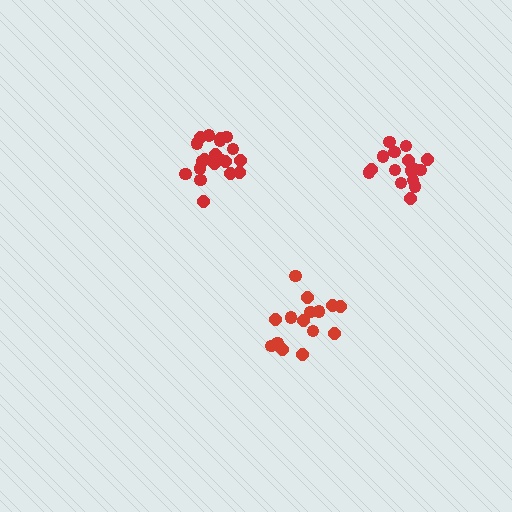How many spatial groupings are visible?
There are 3 spatial groupings.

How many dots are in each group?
Group 1: 20 dots, Group 2: 15 dots, Group 3: 16 dots (51 total).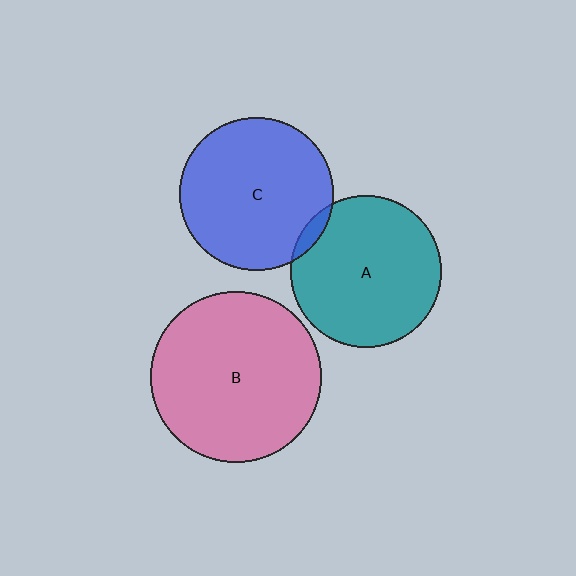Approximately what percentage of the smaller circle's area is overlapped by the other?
Approximately 5%.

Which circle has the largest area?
Circle B (pink).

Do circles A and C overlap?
Yes.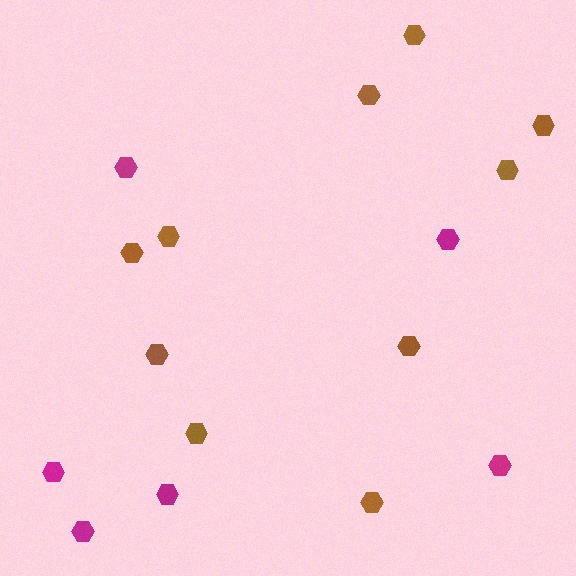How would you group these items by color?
There are 2 groups: one group of magenta hexagons (6) and one group of brown hexagons (10).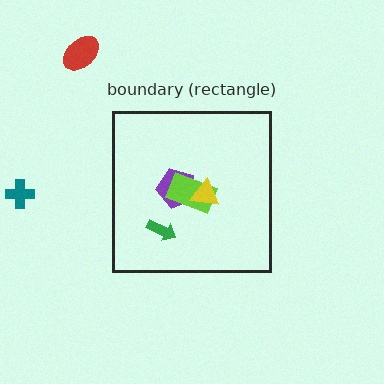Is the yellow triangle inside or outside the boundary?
Inside.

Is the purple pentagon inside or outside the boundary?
Inside.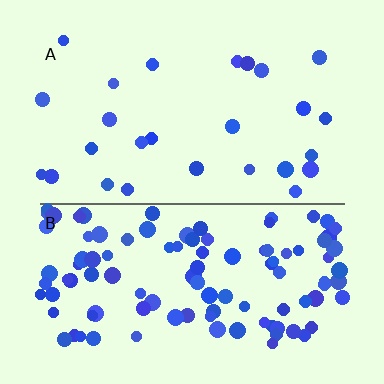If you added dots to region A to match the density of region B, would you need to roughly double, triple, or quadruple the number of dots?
Approximately quadruple.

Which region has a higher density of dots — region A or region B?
B (the bottom).